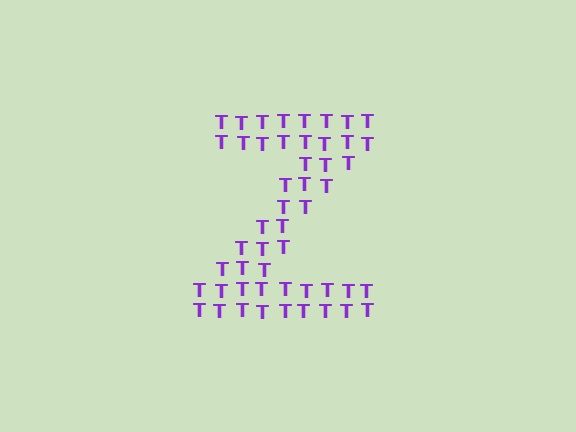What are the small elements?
The small elements are letter T's.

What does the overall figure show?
The overall figure shows the letter Z.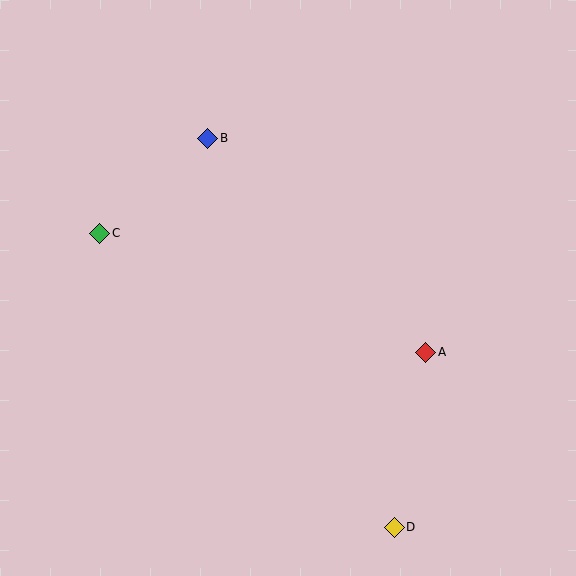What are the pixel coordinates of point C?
Point C is at (100, 233).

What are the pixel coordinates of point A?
Point A is at (426, 352).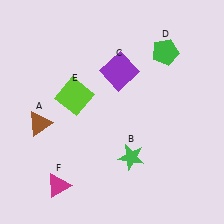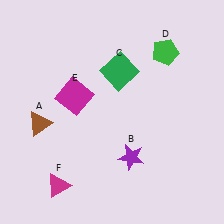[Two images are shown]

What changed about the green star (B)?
In Image 1, B is green. In Image 2, it changed to purple.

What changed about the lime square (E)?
In Image 1, E is lime. In Image 2, it changed to magenta.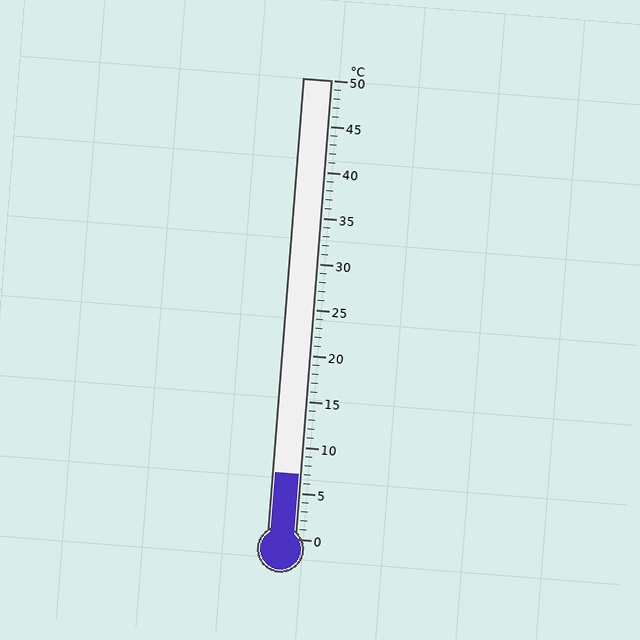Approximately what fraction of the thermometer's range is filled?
The thermometer is filled to approximately 15% of its range.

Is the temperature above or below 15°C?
The temperature is below 15°C.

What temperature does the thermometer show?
The thermometer shows approximately 7°C.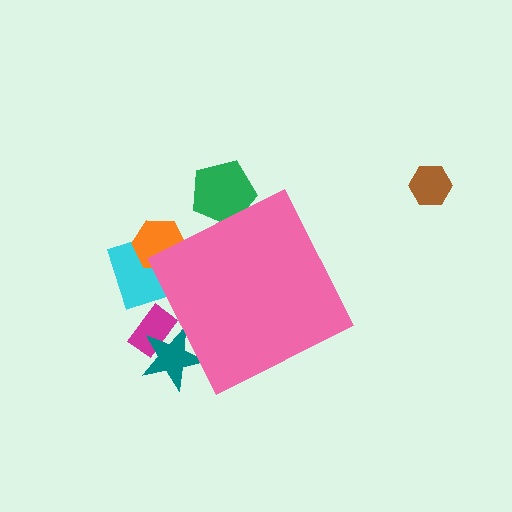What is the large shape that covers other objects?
A pink diamond.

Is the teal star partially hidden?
Yes, the teal star is partially hidden behind the pink diamond.